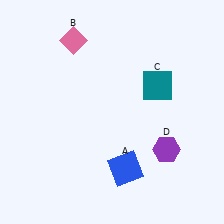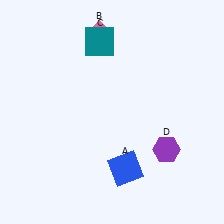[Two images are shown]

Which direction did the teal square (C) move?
The teal square (C) moved left.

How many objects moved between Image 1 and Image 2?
2 objects moved between the two images.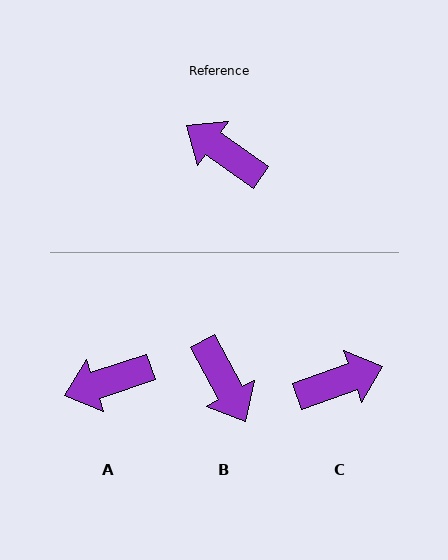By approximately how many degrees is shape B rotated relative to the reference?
Approximately 153 degrees counter-clockwise.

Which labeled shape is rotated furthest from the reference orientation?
B, about 153 degrees away.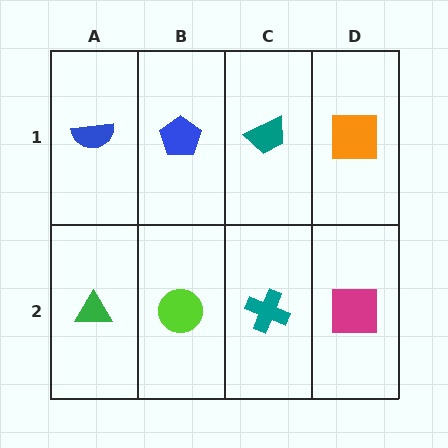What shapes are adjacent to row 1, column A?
A green triangle (row 2, column A), a blue pentagon (row 1, column B).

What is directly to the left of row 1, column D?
A teal trapezoid.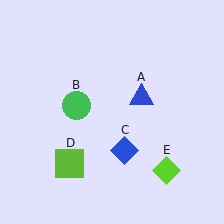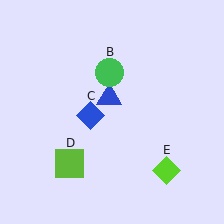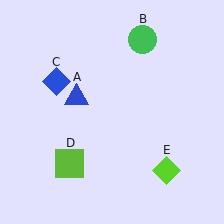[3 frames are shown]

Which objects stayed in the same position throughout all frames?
Lime square (object D) and lime diamond (object E) remained stationary.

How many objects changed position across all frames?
3 objects changed position: blue triangle (object A), green circle (object B), blue diamond (object C).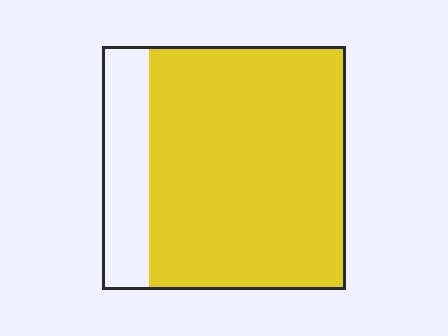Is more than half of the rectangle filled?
Yes.